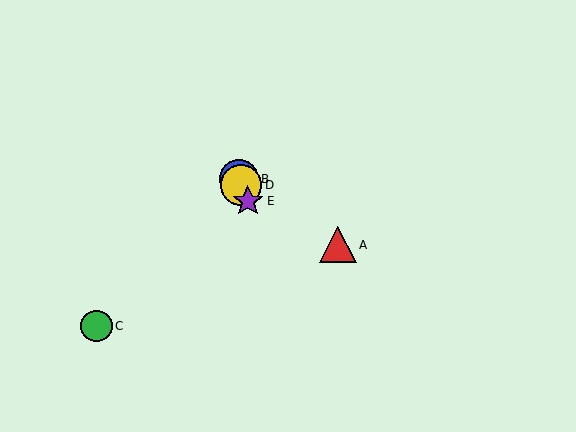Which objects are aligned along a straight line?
Objects B, D, E are aligned along a straight line.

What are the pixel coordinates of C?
Object C is at (97, 326).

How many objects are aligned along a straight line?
3 objects (B, D, E) are aligned along a straight line.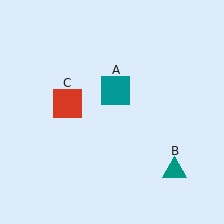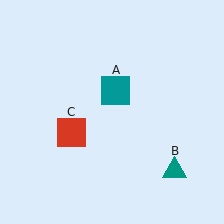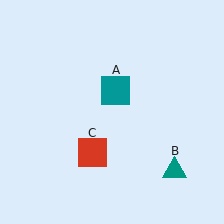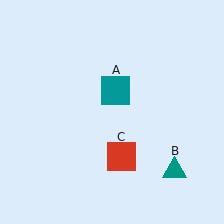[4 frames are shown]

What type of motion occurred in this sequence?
The red square (object C) rotated counterclockwise around the center of the scene.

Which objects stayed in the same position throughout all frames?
Teal square (object A) and teal triangle (object B) remained stationary.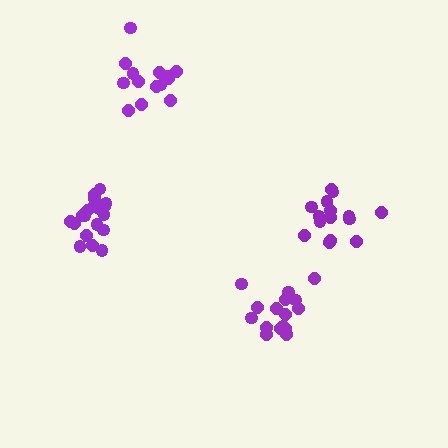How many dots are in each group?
Group 1: 16 dots, Group 2: 19 dots, Group 3: 15 dots, Group 4: 14 dots (64 total).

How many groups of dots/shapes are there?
There are 4 groups.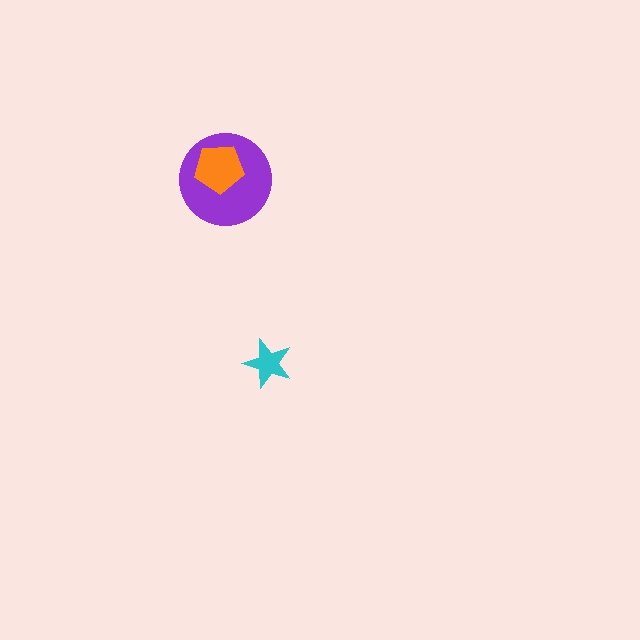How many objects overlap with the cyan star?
0 objects overlap with the cyan star.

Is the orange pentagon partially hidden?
No, no other shape covers it.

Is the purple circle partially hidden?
Yes, it is partially covered by another shape.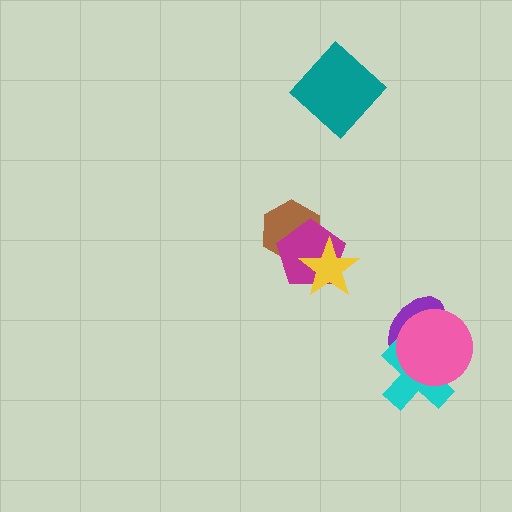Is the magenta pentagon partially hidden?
Yes, it is partially covered by another shape.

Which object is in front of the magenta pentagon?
The yellow star is in front of the magenta pentagon.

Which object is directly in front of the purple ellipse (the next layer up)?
The cyan cross is directly in front of the purple ellipse.